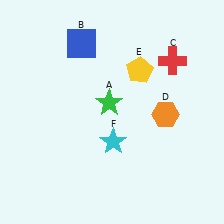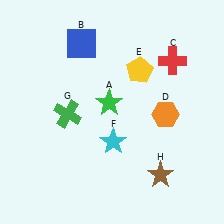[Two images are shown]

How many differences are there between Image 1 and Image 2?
There are 2 differences between the two images.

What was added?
A green cross (G), a brown star (H) were added in Image 2.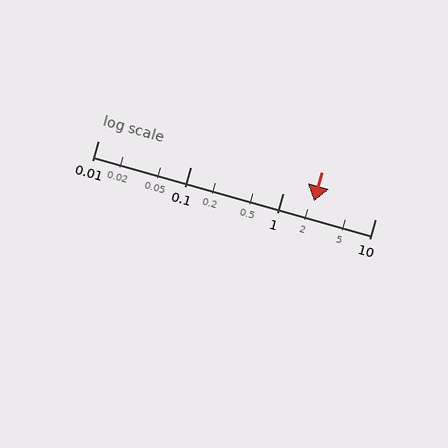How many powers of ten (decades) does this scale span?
The scale spans 3 decades, from 0.01 to 10.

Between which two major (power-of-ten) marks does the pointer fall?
The pointer is between 1 and 10.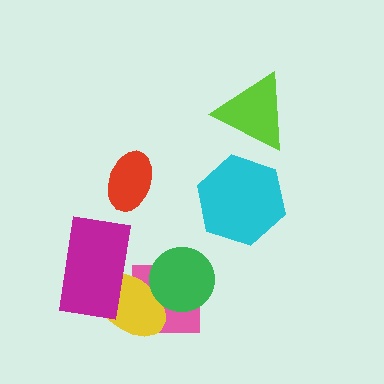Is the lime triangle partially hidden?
No, no other shape covers it.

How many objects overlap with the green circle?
2 objects overlap with the green circle.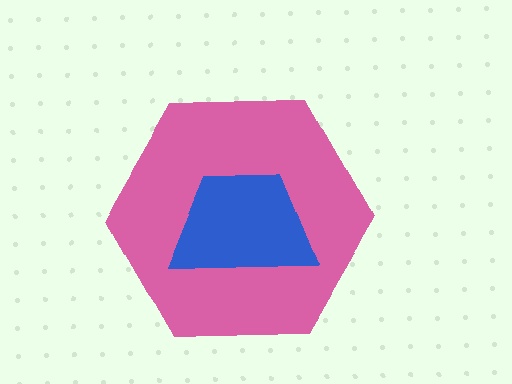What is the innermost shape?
The blue trapezoid.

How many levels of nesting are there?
2.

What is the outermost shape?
The pink hexagon.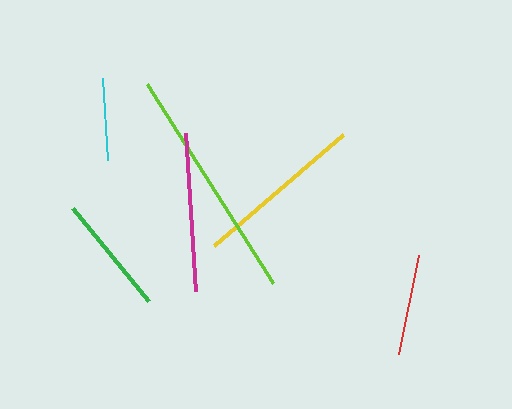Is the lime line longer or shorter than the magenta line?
The lime line is longer than the magenta line.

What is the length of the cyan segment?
The cyan segment is approximately 82 pixels long.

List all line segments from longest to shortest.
From longest to shortest: lime, yellow, magenta, green, red, cyan.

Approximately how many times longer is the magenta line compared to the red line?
The magenta line is approximately 1.6 times the length of the red line.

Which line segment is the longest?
The lime line is the longest at approximately 236 pixels.